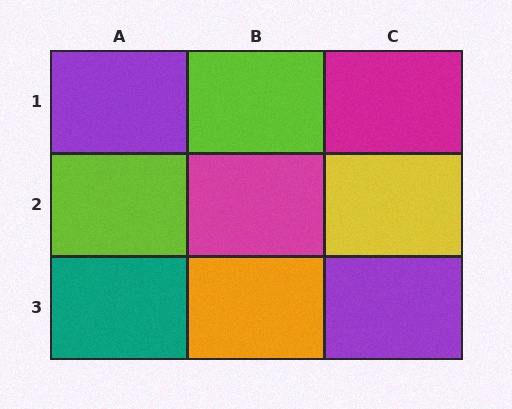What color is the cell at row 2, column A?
Lime.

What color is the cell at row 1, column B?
Lime.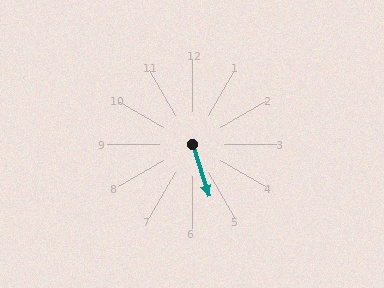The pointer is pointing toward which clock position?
Roughly 5 o'clock.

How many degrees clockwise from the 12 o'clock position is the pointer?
Approximately 162 degrees.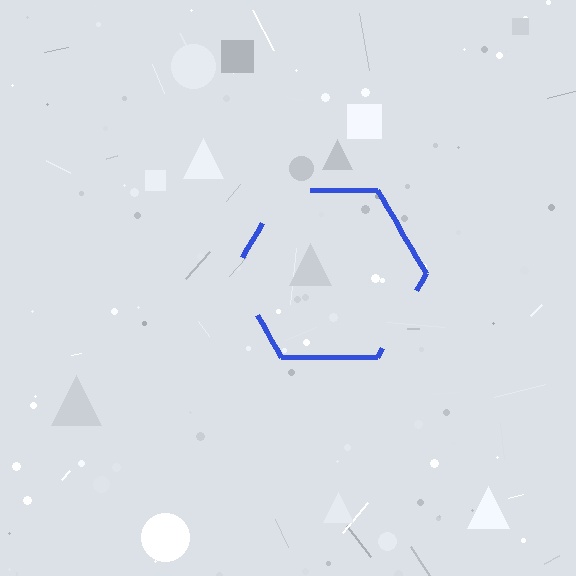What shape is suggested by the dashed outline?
The dashed outline suggests a hexagon.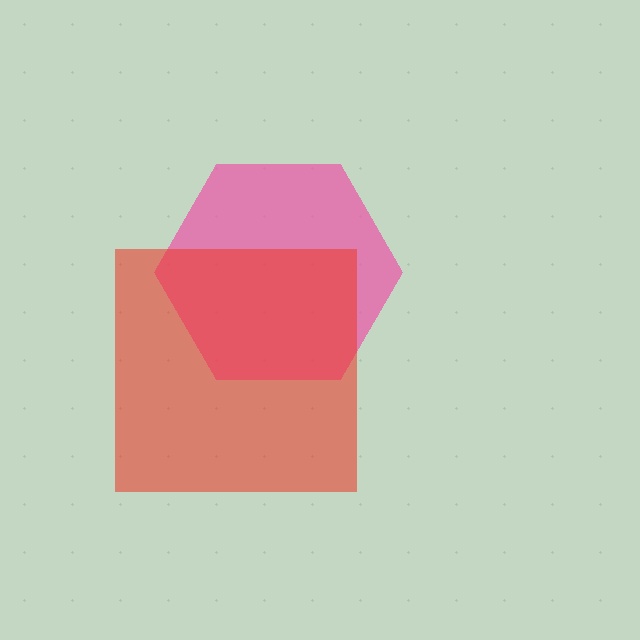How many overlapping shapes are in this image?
There are 2 overlapping shapes in the image.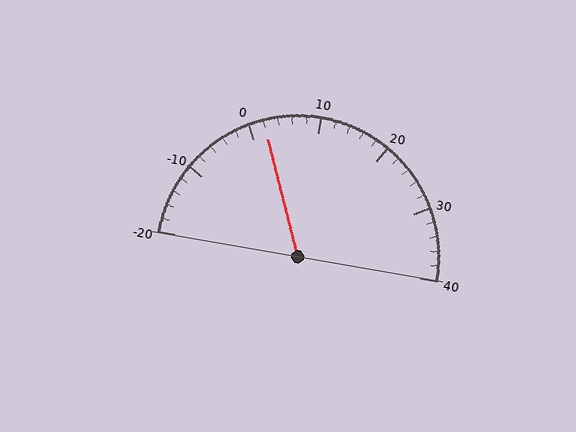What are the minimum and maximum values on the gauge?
The gauge ranges from -20 to 40.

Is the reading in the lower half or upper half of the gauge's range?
The reading is in the lower half of the range (-20 to 40).